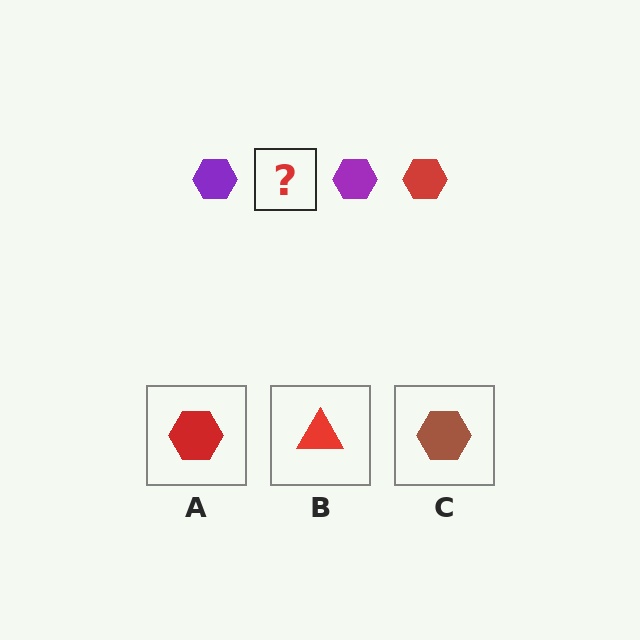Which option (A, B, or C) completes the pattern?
A.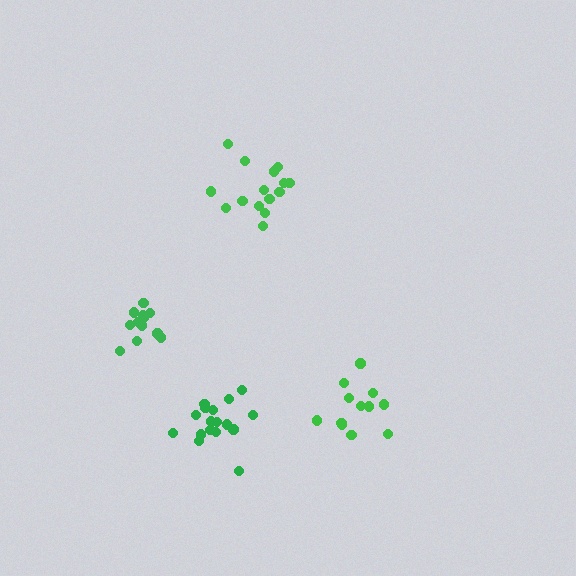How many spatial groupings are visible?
There are 4 spatial groupings.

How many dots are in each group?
Group 1: 17 dots, Group 2: 15 dots, Group 3: 12 dots, Group 4: 13 dots (57 total).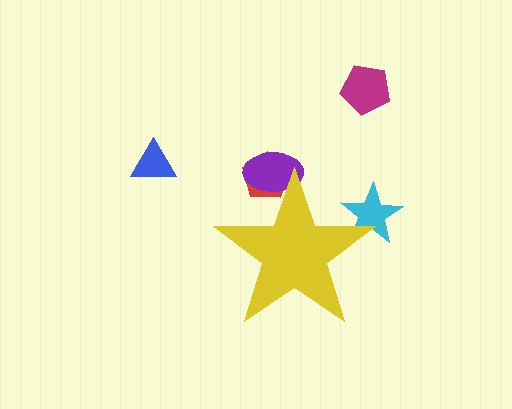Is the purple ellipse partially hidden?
Yes, the purple ellipse is partially hidden behind the yellow star.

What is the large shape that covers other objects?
A yellow star.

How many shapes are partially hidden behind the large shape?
3 shapes are partially hidden.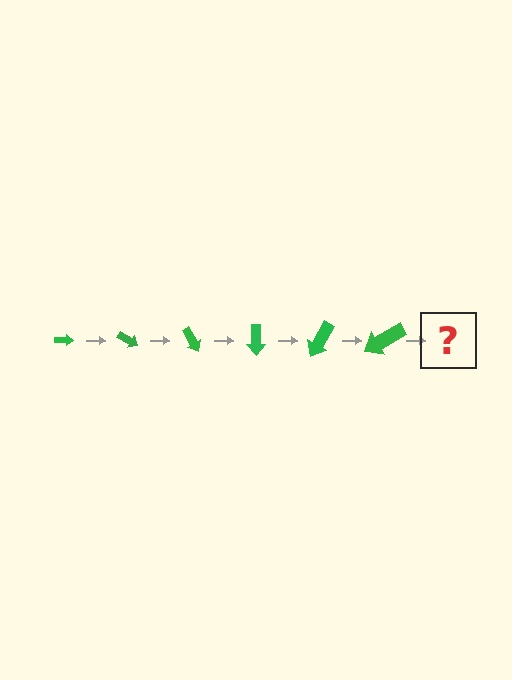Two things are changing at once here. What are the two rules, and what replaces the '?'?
The two rules are that the arrow grows larger each step and it rotates 30 degrees each step. The '?' should be an arrow, larger than the previous one and rotated 180 degrees from the start.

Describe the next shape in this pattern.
It should be an arrow, larger than the previous one and rotated 180 degrees from the start.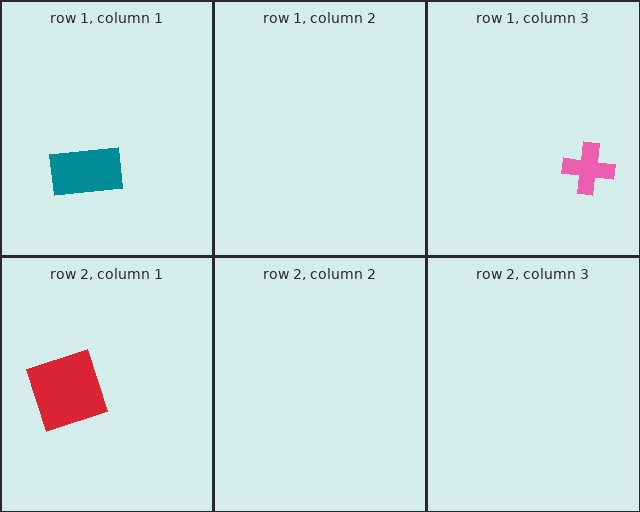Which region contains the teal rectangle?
The row 1, column 1 region.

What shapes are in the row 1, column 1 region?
The teal rectangle.